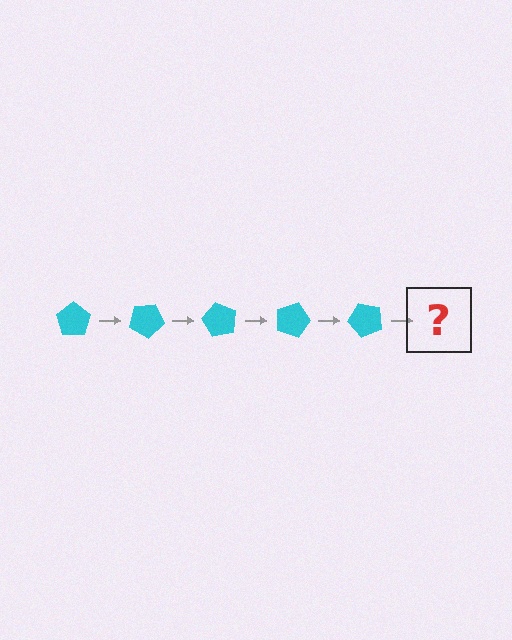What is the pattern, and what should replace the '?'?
The pattern is that the pentagon rotates 30 degrees each step. The '?' should be a cyan pentagon rotated 150 degrees.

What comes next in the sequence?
The next element should be a cyan pentagon rotated 150 degrees.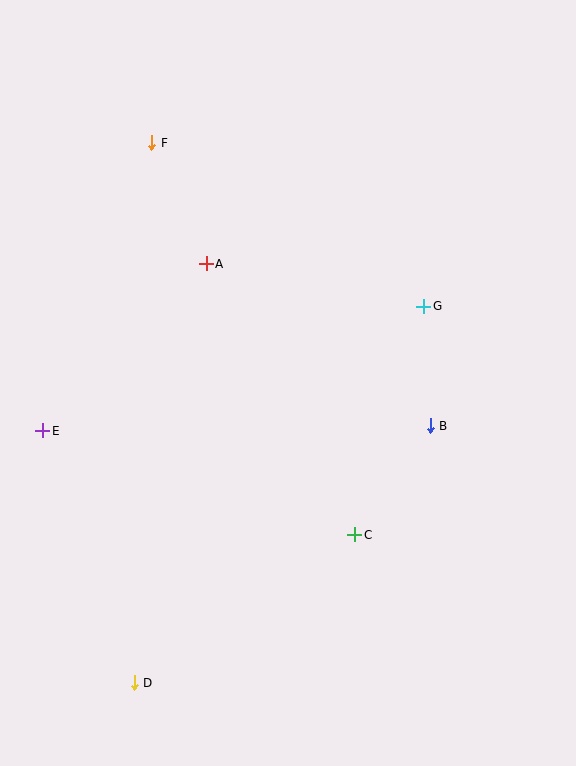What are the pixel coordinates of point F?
Point F is at (152, 143).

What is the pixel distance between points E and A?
The distance between E and A is 234 pixels.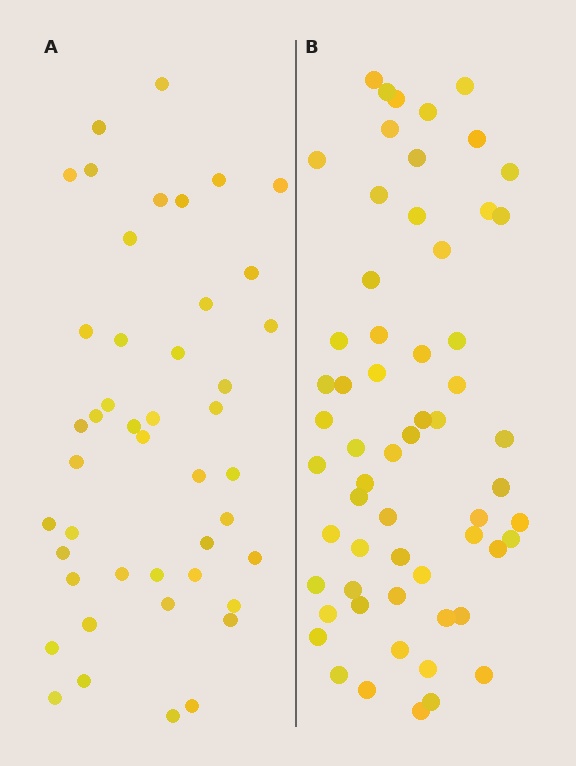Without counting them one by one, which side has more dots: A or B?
Region B (the right region) has more dots.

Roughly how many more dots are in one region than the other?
Region B has approximately 15 more dots than region A.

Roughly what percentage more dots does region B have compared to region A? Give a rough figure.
About 35% more.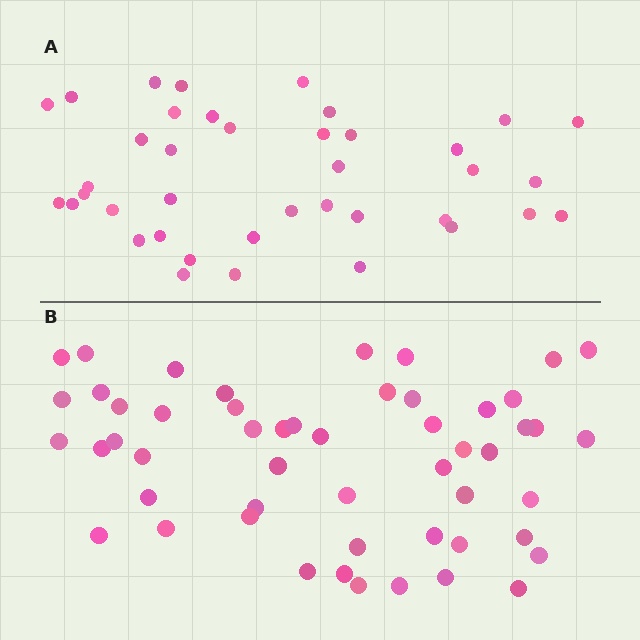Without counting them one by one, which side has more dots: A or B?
Region B (the bottom region) has more dots.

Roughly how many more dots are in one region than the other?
Region B has approximately 15 more dots than region A.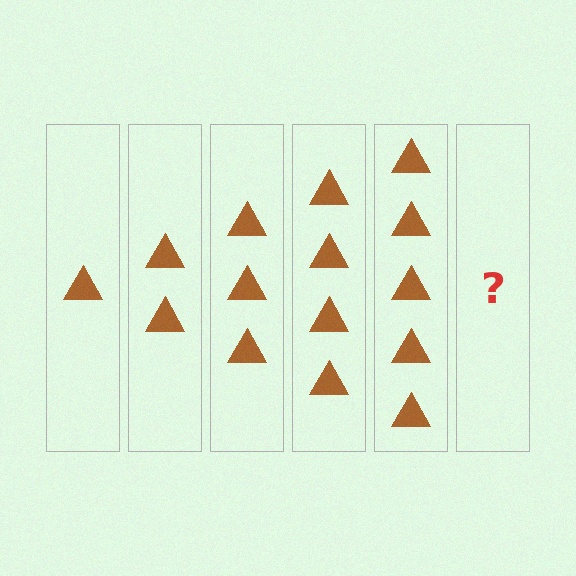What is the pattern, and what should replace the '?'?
The pattern is that each step adds one more triangle. The '?' should be 6 triangles.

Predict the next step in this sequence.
The next step is 6 triangles.